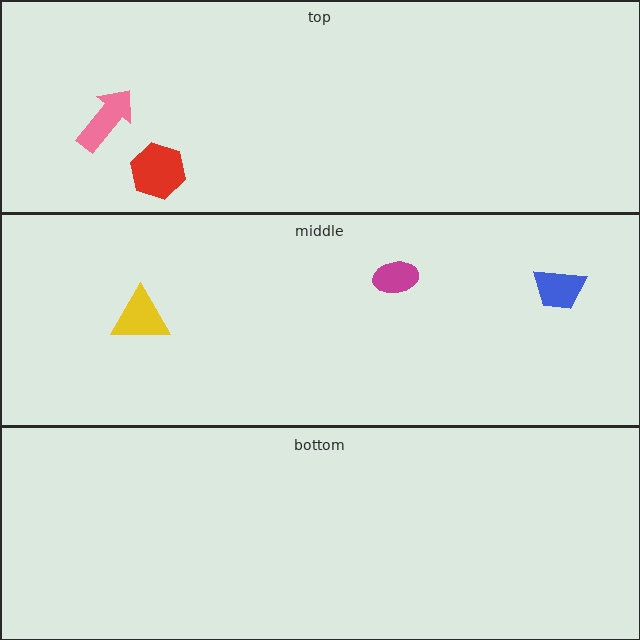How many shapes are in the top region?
2.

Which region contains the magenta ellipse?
The middle region.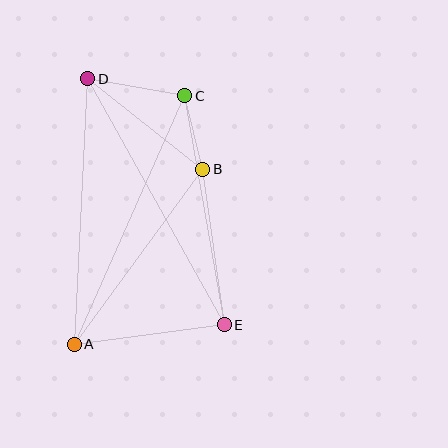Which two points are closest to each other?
Points B and C are closest to each other.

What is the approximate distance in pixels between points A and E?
The distance between A and E is approximately 151 pixels.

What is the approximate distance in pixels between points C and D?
The distance between C and D is approximately 98 pixels.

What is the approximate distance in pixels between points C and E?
The distance between C and E is approximately 232 pixels.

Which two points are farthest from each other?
Points D and E are farthest from each other.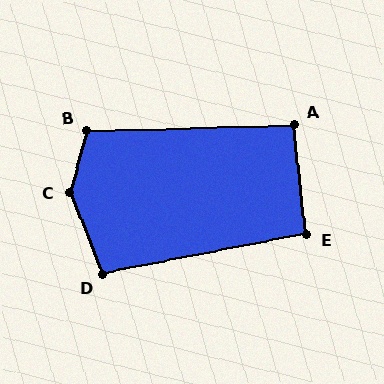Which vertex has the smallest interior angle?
E, at approximately 95 degrees.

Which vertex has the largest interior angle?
C, at approximately 144 degrees.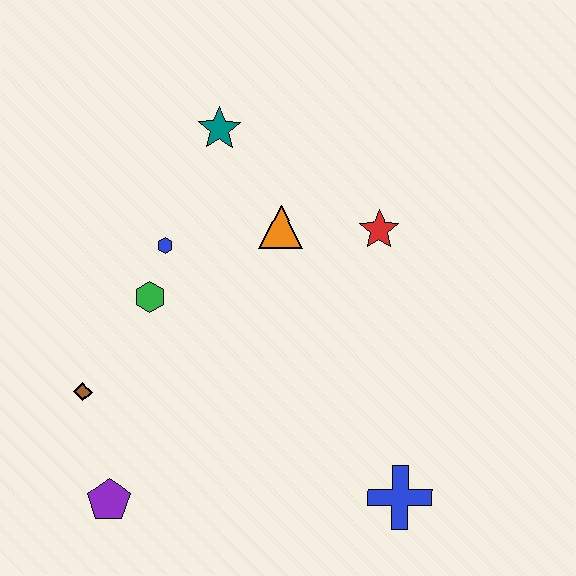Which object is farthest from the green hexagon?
The blue cross is farthest from the green hexagon.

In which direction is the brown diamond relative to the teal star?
The brown diamond is below the teal star.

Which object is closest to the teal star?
The orange triangle is closest to the teal star.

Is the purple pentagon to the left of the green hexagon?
Yes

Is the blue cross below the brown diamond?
Yes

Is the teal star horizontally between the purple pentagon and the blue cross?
Yes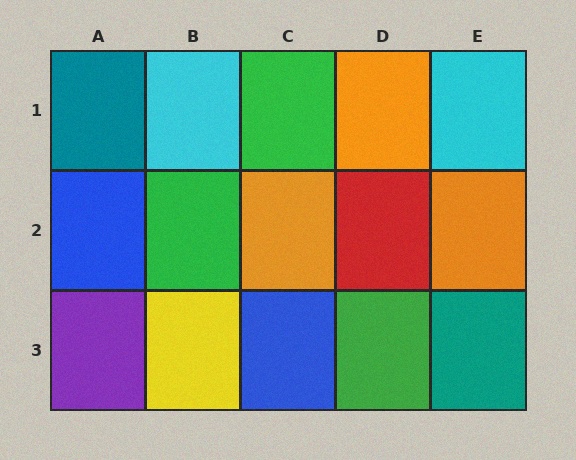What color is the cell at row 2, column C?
Orange.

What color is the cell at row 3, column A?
Purple.